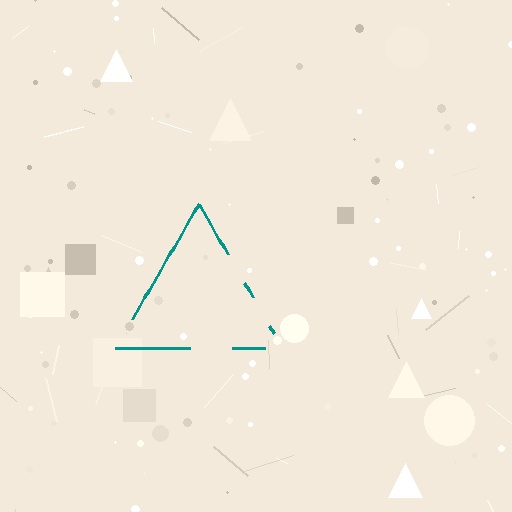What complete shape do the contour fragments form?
The contour fragments form a triangle.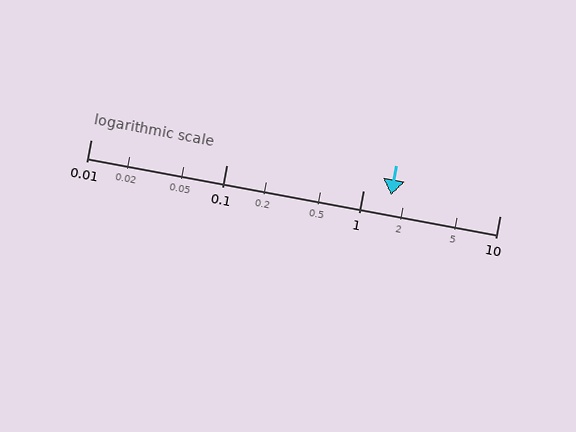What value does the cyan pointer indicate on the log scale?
The pointer indicates approximately 1.6.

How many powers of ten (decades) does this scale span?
The scale spans 3 decades, from 0.01 to 10.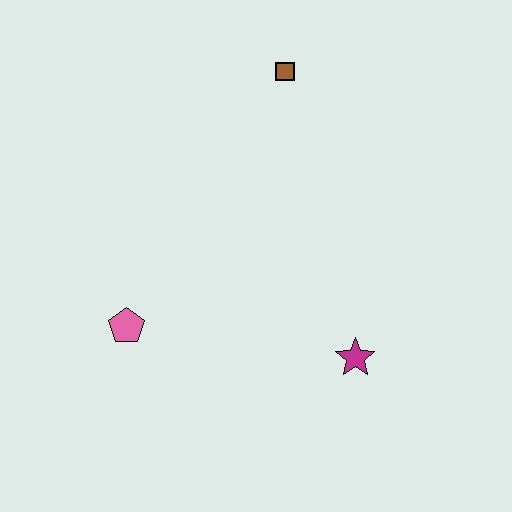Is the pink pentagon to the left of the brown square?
Yes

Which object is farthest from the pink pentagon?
The brown square is farthest from the pink pentagon.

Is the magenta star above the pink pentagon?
No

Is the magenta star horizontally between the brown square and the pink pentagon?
No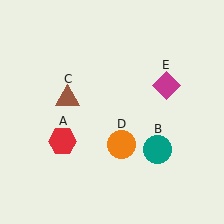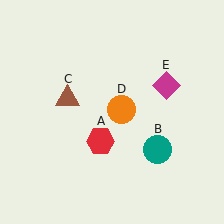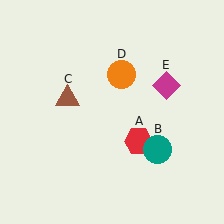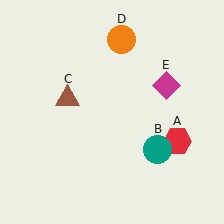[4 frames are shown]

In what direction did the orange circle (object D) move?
The orange circle (object D) moved up.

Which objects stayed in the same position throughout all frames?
Teal circle (object B) and brown triangle (object C) and magenta diamond (object E) remained stationary.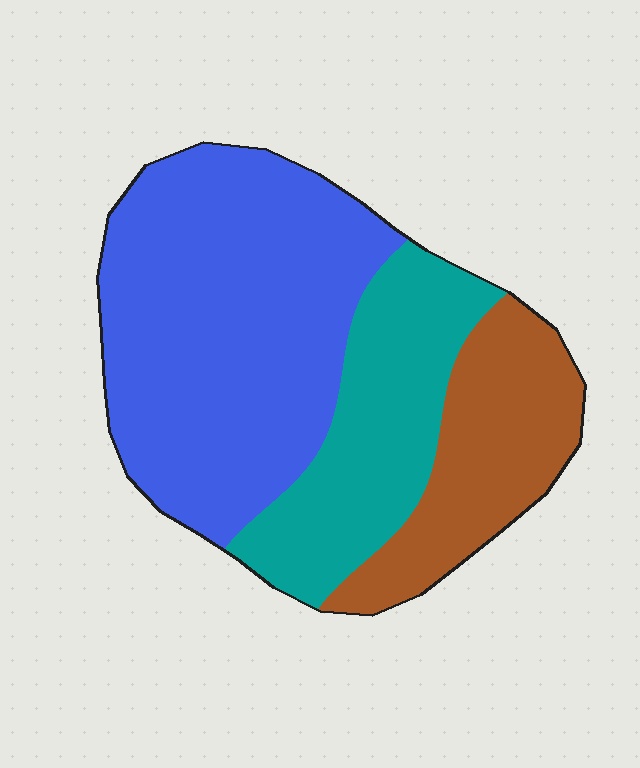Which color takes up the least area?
Brown, at roughly 20%.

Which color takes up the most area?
Blue, at roughly 55%.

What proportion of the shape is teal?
Teal takes up between a sixth and a third of the shape.